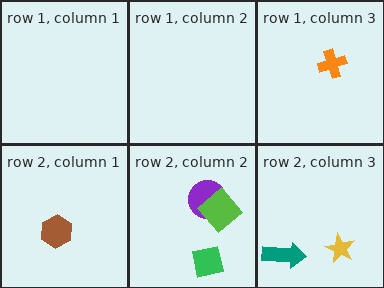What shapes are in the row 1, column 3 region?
The orange cross.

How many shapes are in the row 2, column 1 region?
1.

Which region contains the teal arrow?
The row 2, column 3 region.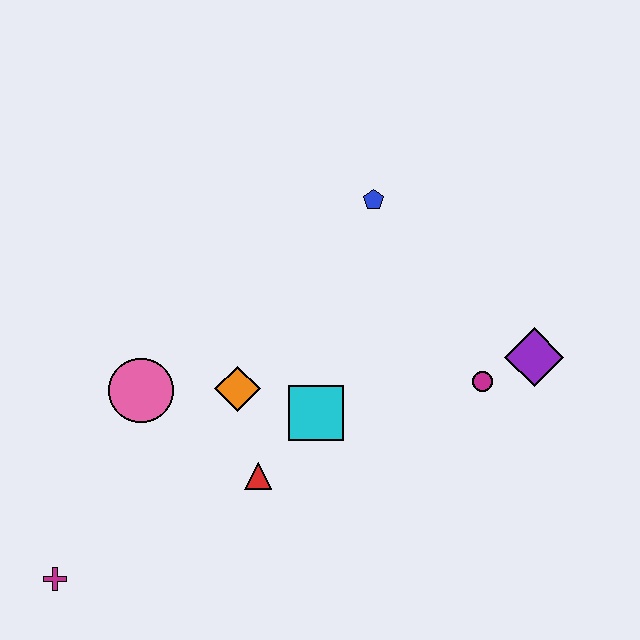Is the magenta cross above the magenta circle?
No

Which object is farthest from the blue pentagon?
The magenta cross is farthest from the blue pentagon.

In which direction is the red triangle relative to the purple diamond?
The red triangle is to the left of the purple diamond.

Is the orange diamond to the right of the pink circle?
Yes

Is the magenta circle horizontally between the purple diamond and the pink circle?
Yes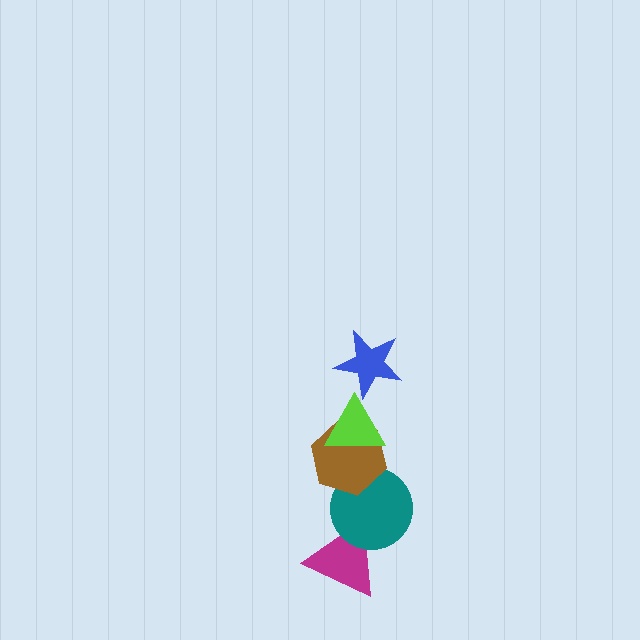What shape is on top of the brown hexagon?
The lime triangle is on top of the brown hexagon.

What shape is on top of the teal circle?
The brown hexagon is on top of the teal circle.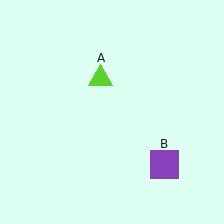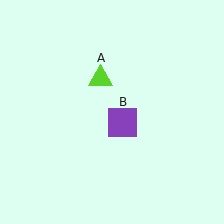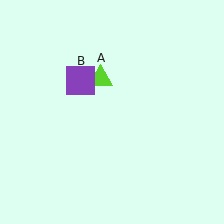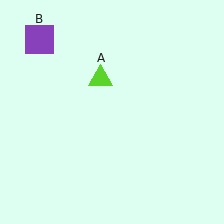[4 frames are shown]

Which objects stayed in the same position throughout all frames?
Lime triangle (object A) remained stationary.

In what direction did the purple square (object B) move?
The purple square (object B) moved up and to the left.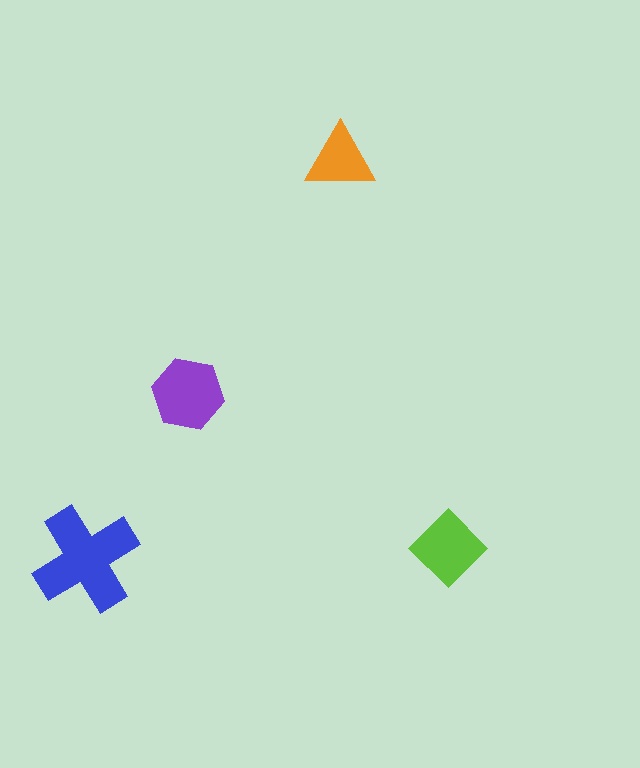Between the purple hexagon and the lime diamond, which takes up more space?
The purple hexagon.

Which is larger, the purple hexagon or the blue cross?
The blue cross.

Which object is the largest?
The blue cross.